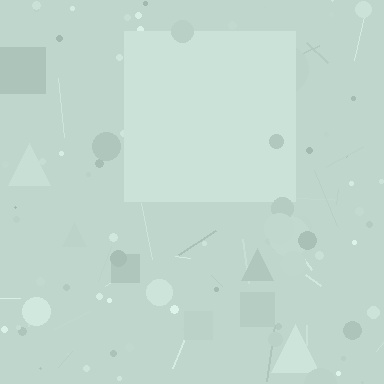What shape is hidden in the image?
A square is hidden in the image.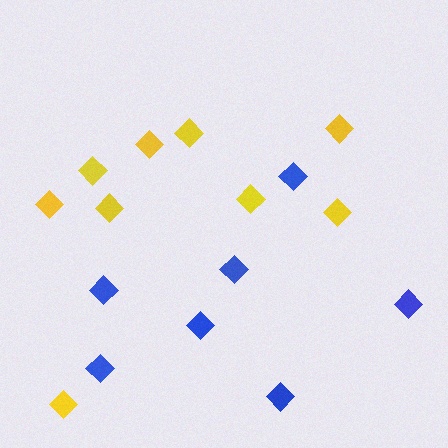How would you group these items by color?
There are 2 groups: one group of blue diamonds (7) and one group of yellow diamonds (9).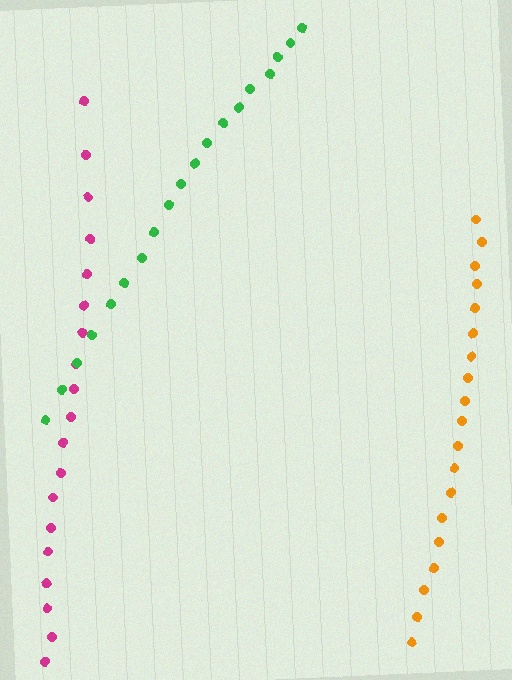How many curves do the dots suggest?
There are 3 distinct paths.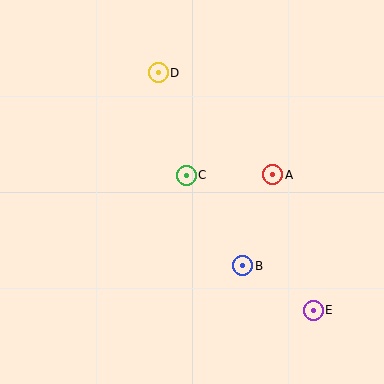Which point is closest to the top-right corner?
Point A is closest to the top-right corner.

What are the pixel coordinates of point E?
Point E is at (313, 310).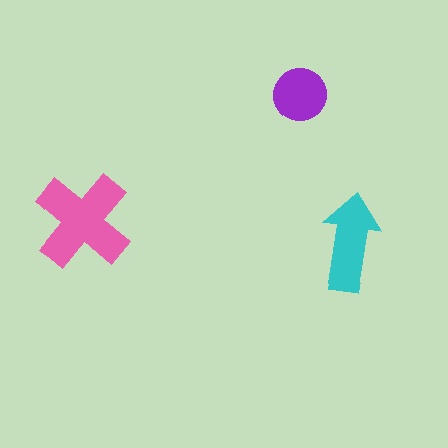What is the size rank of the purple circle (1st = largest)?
3rd.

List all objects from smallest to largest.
The purple circle, the cyan arrow, the pink cross.